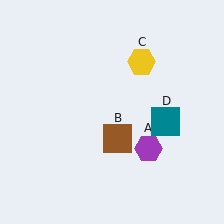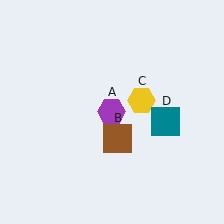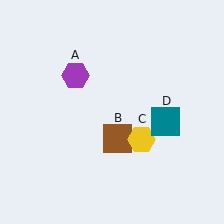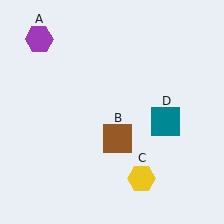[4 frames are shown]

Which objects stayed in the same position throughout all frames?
Brown square (object B) and teal square (object D) remained stationary.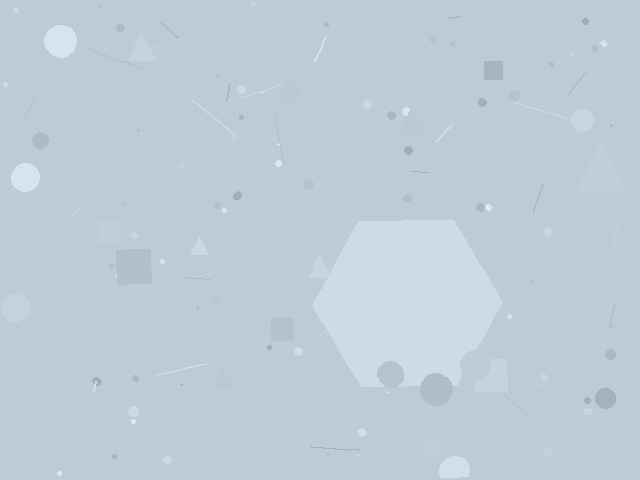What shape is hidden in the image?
A hexagon is hidden in the image.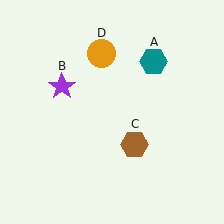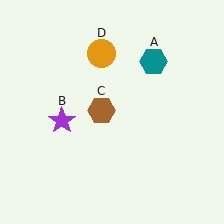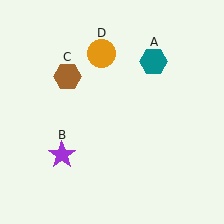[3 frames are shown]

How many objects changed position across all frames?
2 objects changed position: purple star (object B), brown hexagon (object C).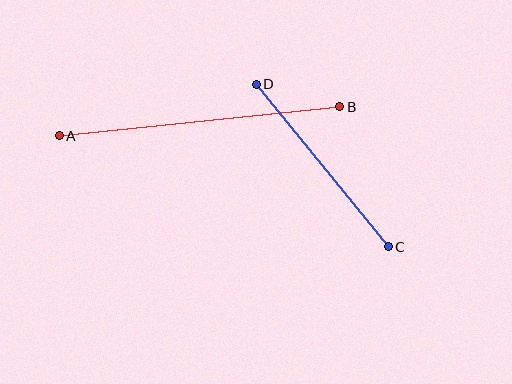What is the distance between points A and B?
The distance is approximately 282 pixels.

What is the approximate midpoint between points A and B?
The midpoint is at approximately (200, 121) pixels.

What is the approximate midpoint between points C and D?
The midpoint is at approximately (322, 166) pixels.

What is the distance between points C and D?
The distance is approximately 210 pixels.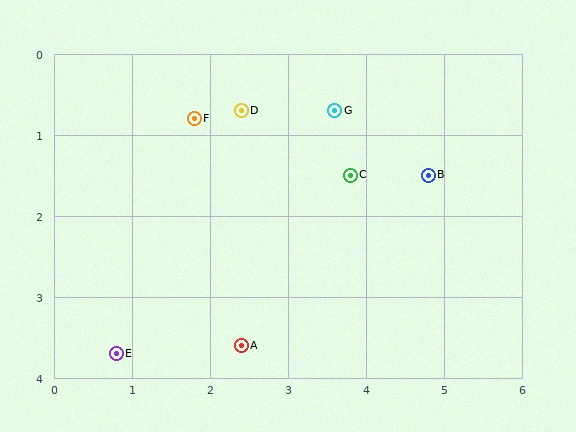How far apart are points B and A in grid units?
Points B and A are about 3.2 grid units apart.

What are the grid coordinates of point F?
Point F is at approximately (1.8, 0.8).